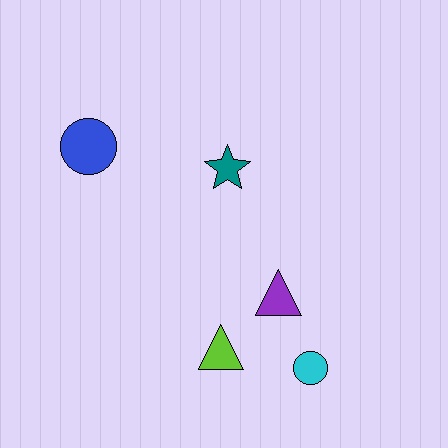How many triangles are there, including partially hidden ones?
There are 2 triangles.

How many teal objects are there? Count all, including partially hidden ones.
There is 1 teal object.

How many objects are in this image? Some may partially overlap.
There are 5 objects.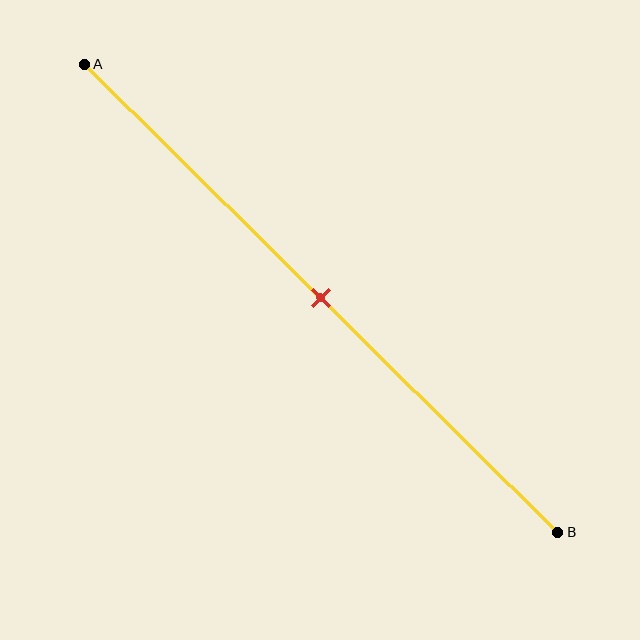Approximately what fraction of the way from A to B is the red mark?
The red mark is approximately 50% of the way from A to B.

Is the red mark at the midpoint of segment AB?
Yes, the mark is approximately at the midpoint.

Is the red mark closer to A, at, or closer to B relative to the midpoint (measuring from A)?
The red mark is approximately at the midpoint of segment AB.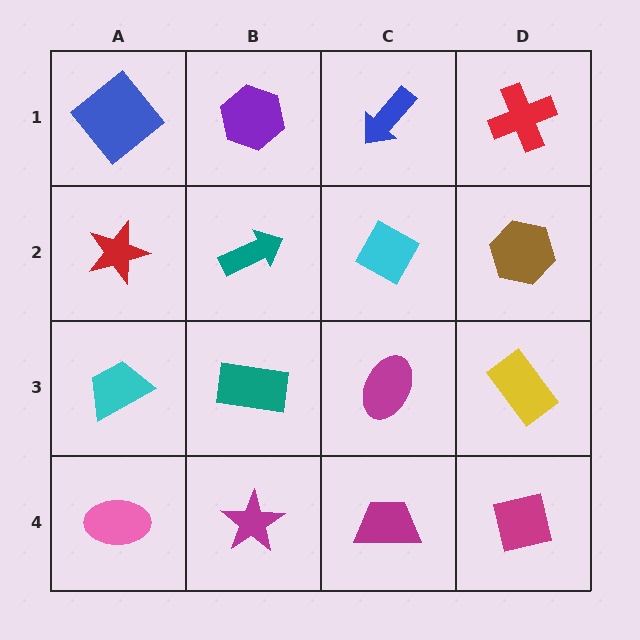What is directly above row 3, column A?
A red star.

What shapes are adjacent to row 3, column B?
A teal arrow (row 2, column B), a magenta star (row 4, column B), a cyan trapezoid (row 3, column A), a magenta ellipse (row 3, column C).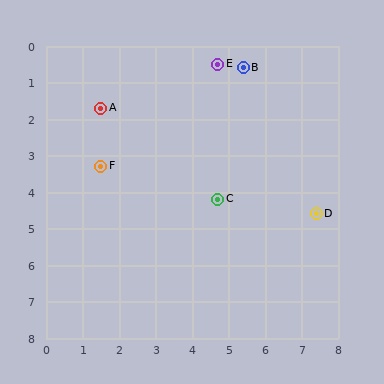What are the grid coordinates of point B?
Point B is at approximately (5.4, 0.6).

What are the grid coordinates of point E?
Point E is at approximately (4.7, 0.5).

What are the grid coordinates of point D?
Point D is at approximately (7.4, 4.6).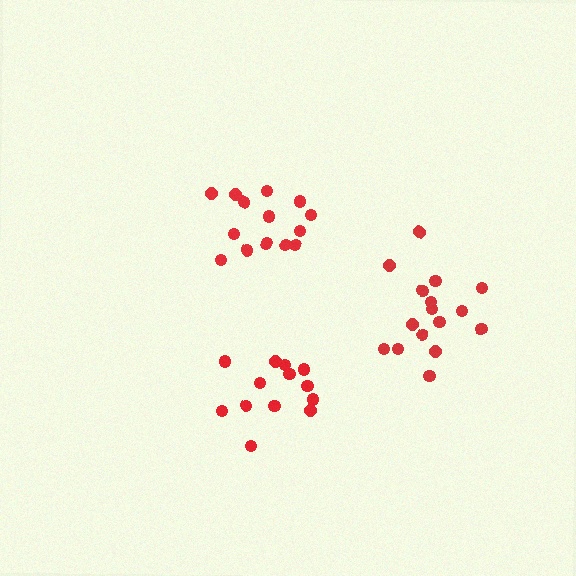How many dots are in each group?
Group 1: 16 dots, Group 2: 14 dots, Group 3: 13 dots (43 total).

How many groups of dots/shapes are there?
There are 3 groups.